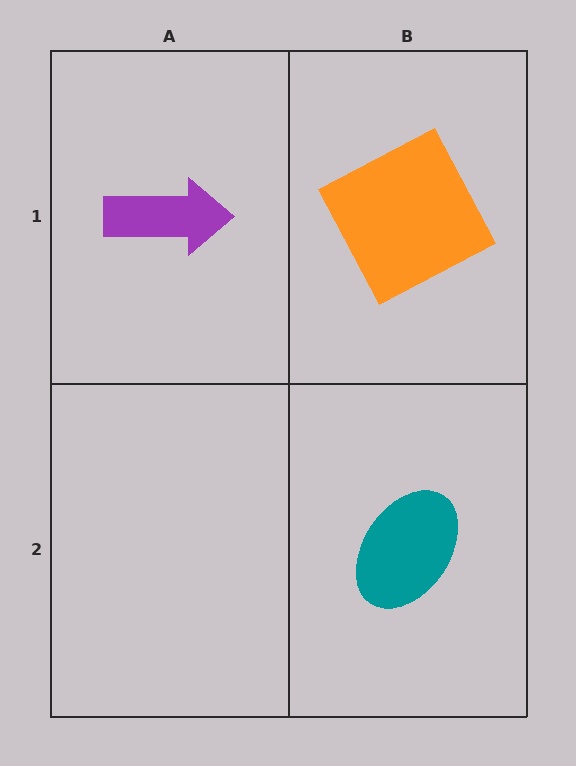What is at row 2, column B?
A teal ellipse.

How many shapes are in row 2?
1 shape.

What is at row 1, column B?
An orange square.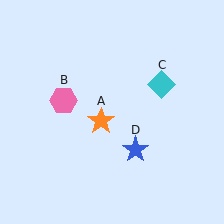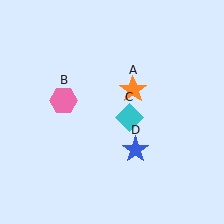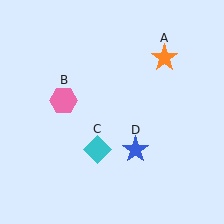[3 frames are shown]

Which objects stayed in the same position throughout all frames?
Pink hexagon (object B) and blue star (object D) remained stationary.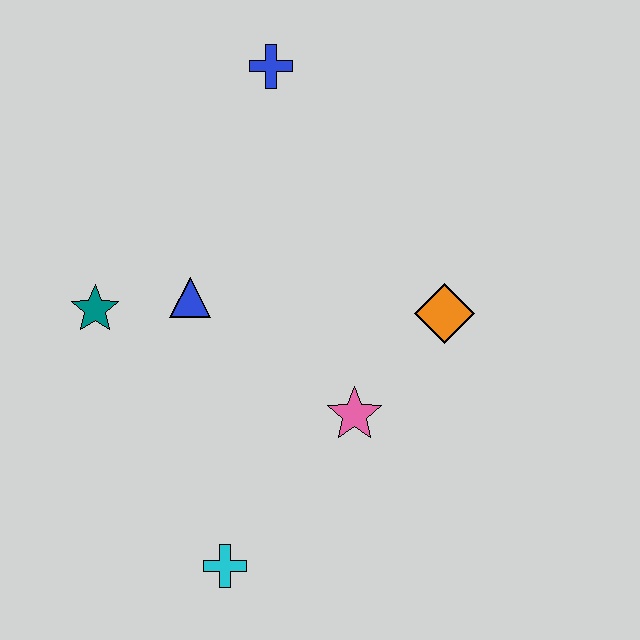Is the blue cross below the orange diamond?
No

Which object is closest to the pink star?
The orange diamond is closest to the pink star.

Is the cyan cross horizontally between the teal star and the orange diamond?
Yes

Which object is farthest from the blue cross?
The cyan cross is farthest from the blue cross.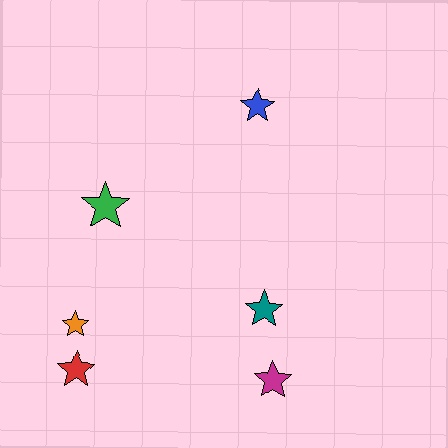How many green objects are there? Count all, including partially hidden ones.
There is 1 green object.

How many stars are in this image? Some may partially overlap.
There are 6 stars.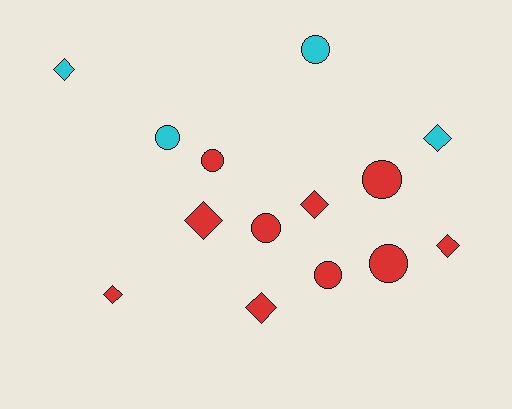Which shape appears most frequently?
Circle, with 7 objects.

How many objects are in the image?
There are 14 objects.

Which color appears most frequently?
Red, with 10 objects.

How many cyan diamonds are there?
There are 2 cyan diamonds.